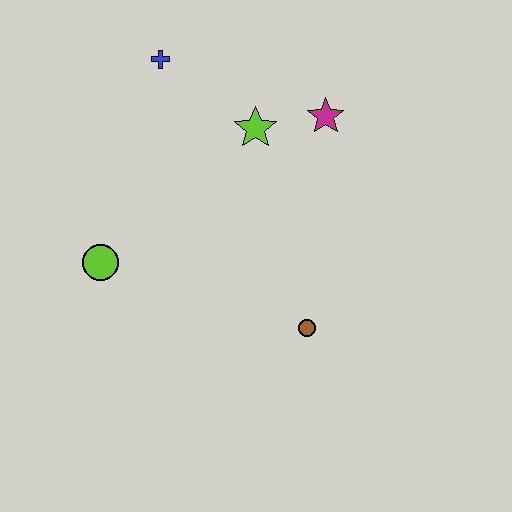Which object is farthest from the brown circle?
The blue cross is farthest from the brown circle.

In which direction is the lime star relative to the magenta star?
The lime star is to the left of the magenta star.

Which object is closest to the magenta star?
The lime star is closest to the magenta star.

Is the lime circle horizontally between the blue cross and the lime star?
No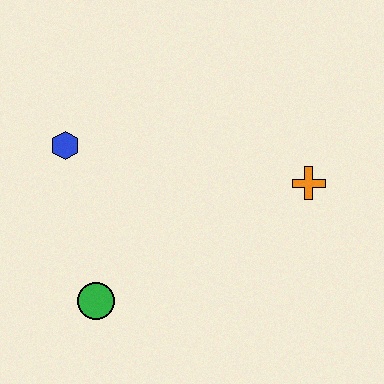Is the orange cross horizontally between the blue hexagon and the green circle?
No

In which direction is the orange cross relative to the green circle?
The orange cross is to the right of the green circle.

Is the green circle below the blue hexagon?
Yes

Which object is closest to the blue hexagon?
The green circle is closest to the blue hexagon.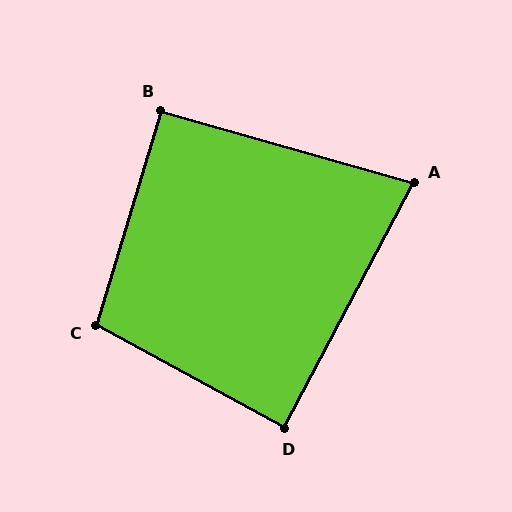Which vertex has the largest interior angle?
C, at approximately 102 degrees.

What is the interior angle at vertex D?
Approximately 89 degrees (approximately right).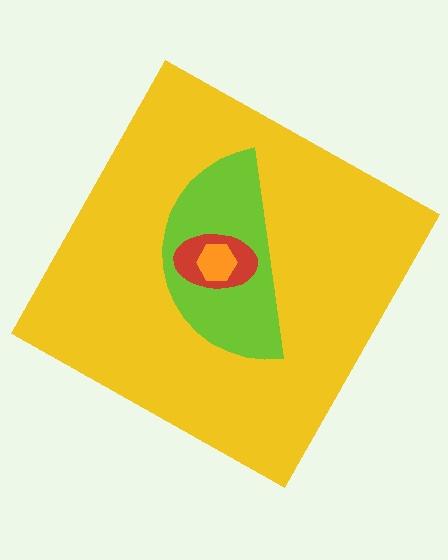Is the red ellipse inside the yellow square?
Yes.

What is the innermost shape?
The orange hexagon.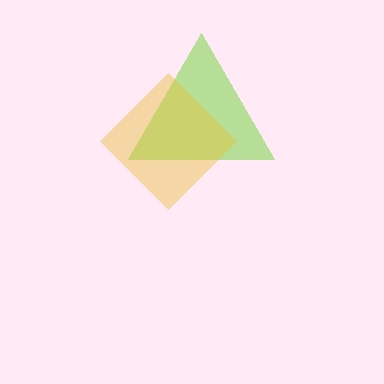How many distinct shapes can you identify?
There are 2 distinct shapes: a lime triangle, a yellow diamond.